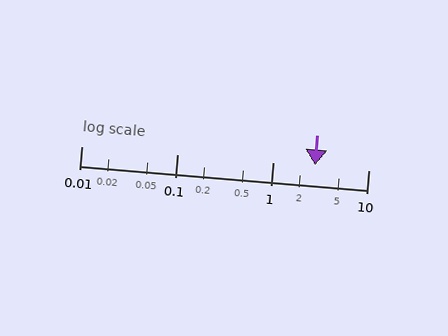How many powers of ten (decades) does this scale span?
The scale spans 3 decades, from 0.01 to 10.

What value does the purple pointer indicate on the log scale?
The pointer indicates approximately 2.8.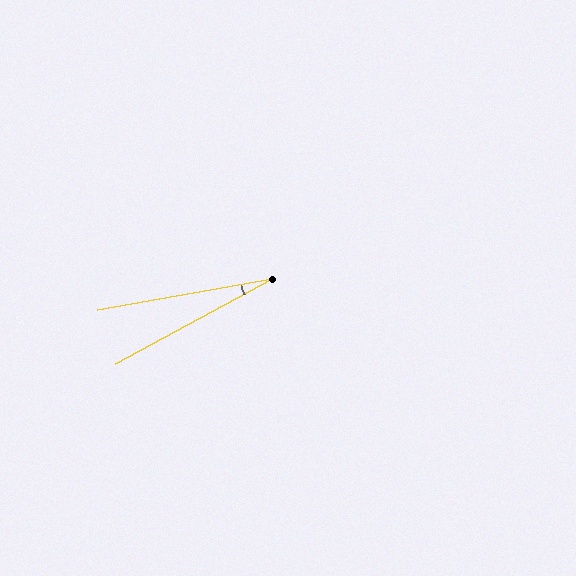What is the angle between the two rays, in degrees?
Approximately 18 degrees.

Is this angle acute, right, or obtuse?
It is acute.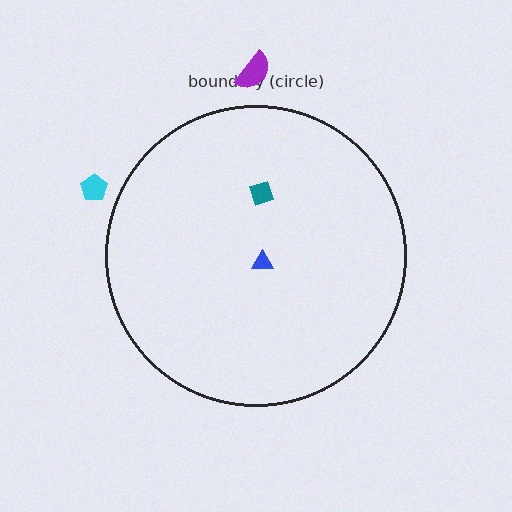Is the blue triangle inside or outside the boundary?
Inside.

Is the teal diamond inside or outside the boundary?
Inside.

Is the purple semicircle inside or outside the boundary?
Outside.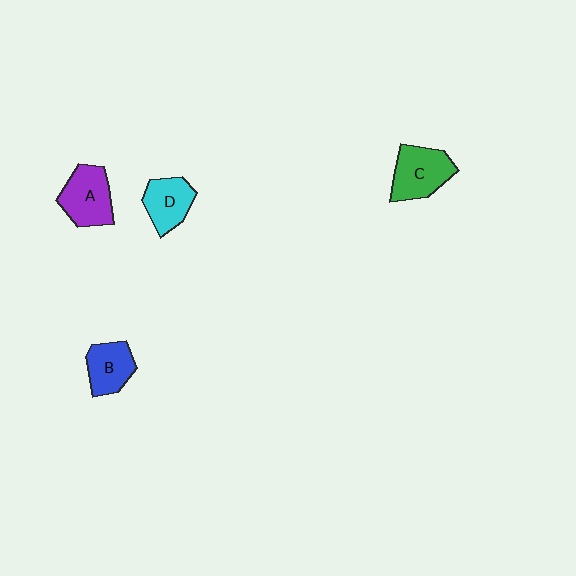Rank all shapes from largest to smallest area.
From largest to smallest: C (green), A (purple), D (cyan), B (blue).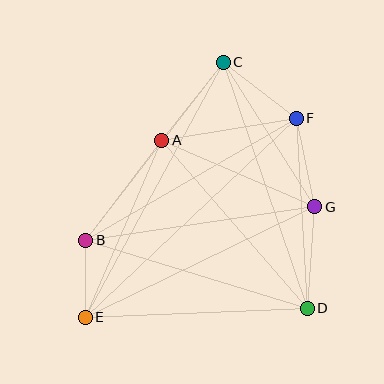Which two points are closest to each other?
Points B and E are closest to each other.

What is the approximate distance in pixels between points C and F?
The distance between C and F is approximately 92 pixels.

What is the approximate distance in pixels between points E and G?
The distance between E and G is approximately 255 pixels.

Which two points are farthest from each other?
Points E and F are farthest from each other.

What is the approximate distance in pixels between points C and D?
The distance between C and D is approximately 260 pixels.